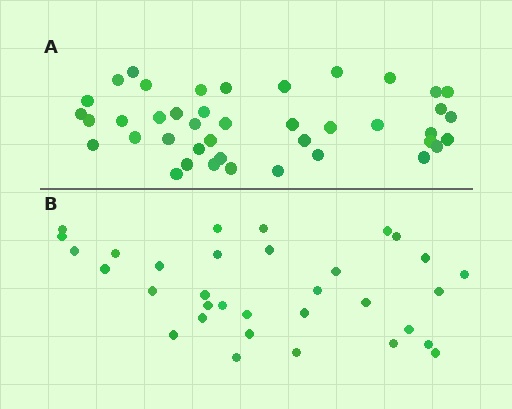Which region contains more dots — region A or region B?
Region A (the top region) has more dots.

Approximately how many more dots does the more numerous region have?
Region A has roughly 8 or so more dots than region B.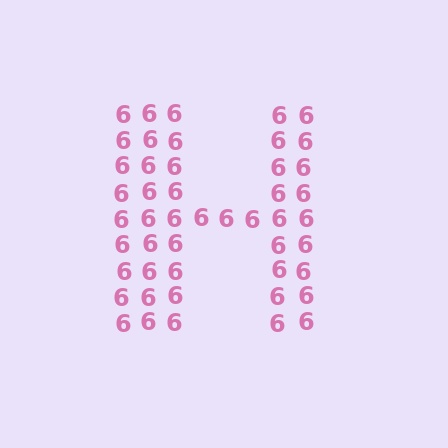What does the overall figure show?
The overall figure shows the letter H.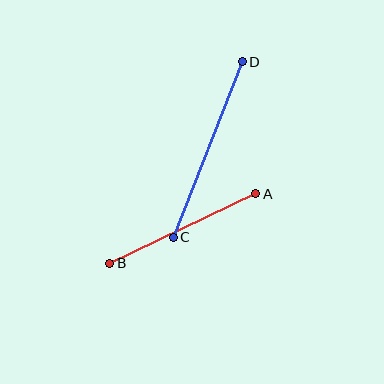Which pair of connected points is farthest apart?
Points C and D are farthest apart.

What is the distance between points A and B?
The distance is approximately 162 pixels.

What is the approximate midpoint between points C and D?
The midpoint is at approximately (208, 150) pixels.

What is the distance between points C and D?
The distance is approximately 189 pixels.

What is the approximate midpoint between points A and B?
The midpoint is at approximately (183, 229) pixels.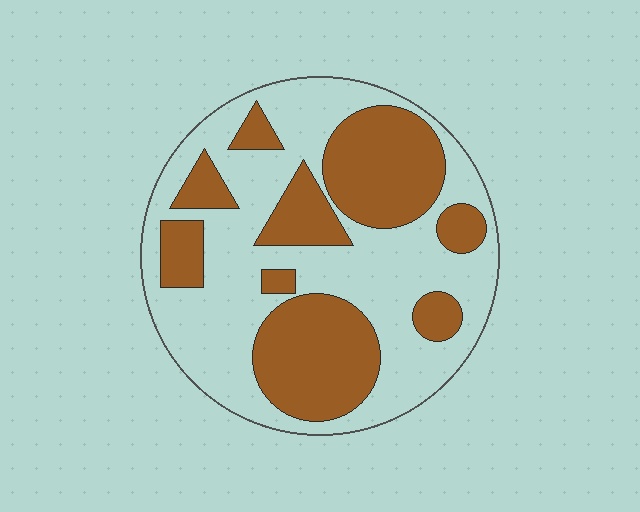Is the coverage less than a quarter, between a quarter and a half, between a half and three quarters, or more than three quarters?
Between a quarter and a half.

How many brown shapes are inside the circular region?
9.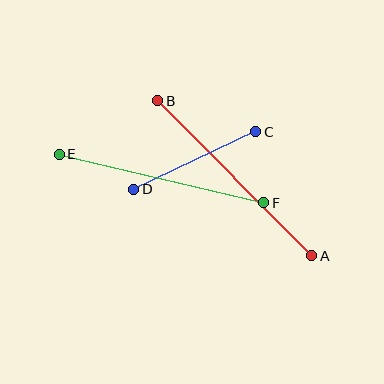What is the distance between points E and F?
The distance is approximately 210 pixels.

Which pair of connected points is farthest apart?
Points A and B are farthest apart.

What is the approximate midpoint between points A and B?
The midpoint is at approximately (235, 178) pixels.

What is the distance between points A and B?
The distance is approximately 219 pixels.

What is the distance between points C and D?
The distance is approximately 135 pixels.